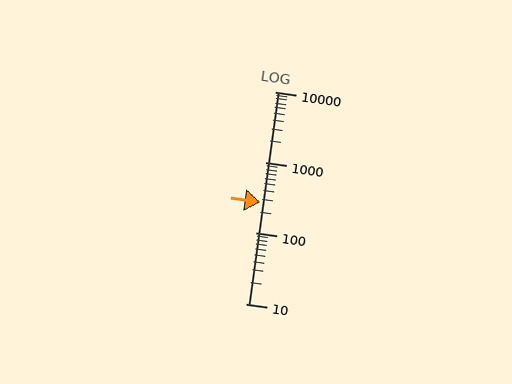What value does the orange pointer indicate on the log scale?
The pointer indicates approximately 270.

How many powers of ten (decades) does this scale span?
The scale spans 3 decades, from 10 to 10000.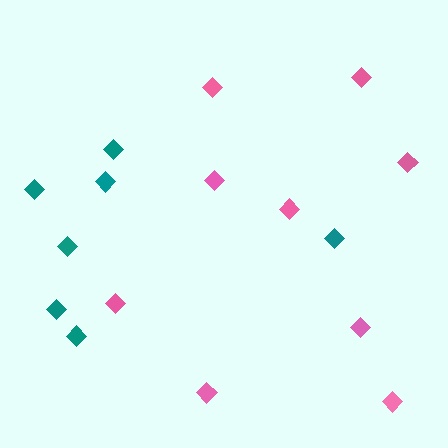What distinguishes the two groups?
There are 2 groups: one group of teal diamonds (7) and one group of pink diamonds (9).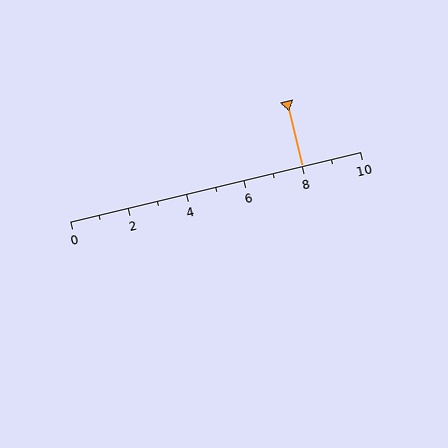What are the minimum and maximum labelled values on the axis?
The axis runs from 0 to 10.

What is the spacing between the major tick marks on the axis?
The major ticks are spaced 2 apart.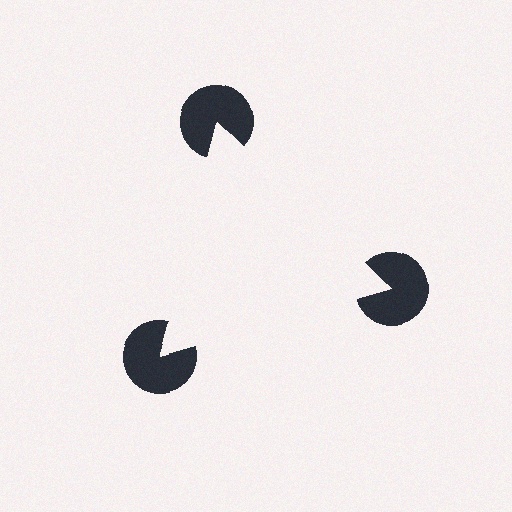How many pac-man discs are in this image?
There are 3 — one at each vertex of the illusory triangle.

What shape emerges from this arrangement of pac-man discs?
An illusory triangle — its edges are inferred from the aligned wedge cuts in the pac-man discs, not physically drawn.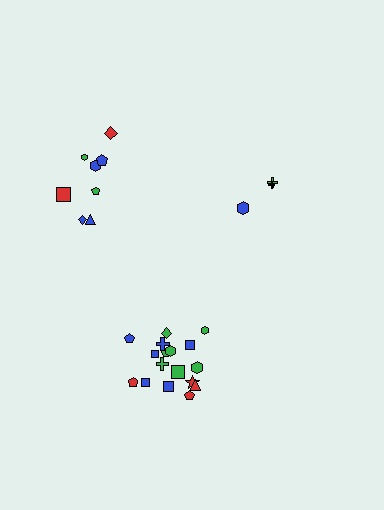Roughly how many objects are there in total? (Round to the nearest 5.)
Roughly 30 objects in total.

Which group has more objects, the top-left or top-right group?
The top-left group.